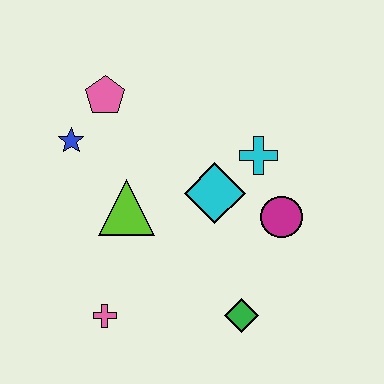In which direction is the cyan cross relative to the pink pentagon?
The cyan cross is to the right of the pink pentagon.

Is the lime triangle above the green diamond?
Yes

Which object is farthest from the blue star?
The green diamond is farthest from the blue star.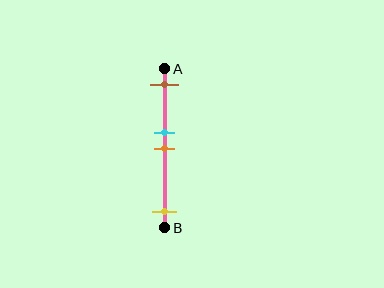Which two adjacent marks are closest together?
The cyan and orange marks are the closest adjacent pair.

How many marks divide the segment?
There are 4 marks dividing the segment.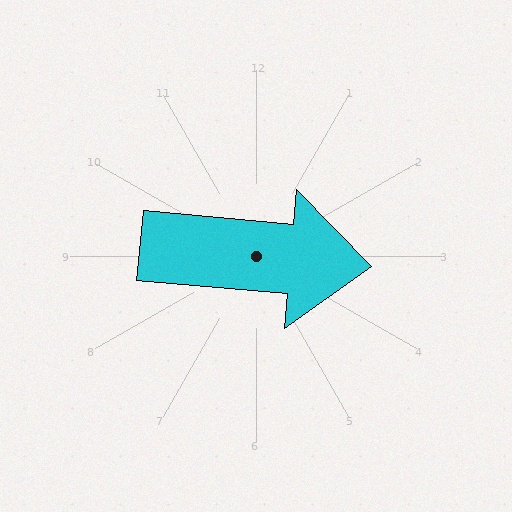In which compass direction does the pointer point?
East.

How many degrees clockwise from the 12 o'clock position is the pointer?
Approximately 95 degrees.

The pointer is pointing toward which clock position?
Roughly 3 o'clock.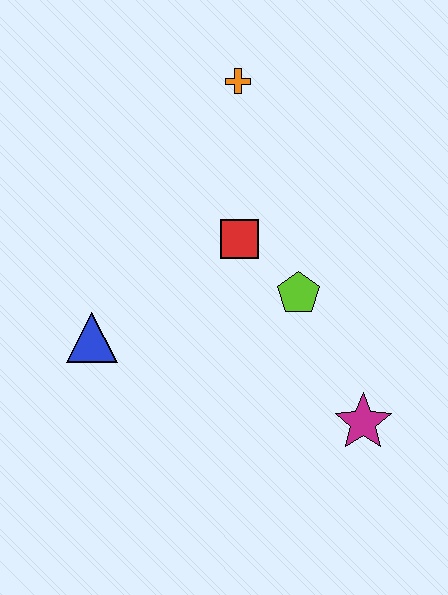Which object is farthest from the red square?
The magenta star is farthest from the red square.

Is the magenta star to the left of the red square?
No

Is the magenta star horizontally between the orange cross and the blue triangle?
No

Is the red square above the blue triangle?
Yes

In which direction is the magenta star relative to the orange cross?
The magenta star is below the orange cross.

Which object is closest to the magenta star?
The lime pentagon is closest to the magenta star.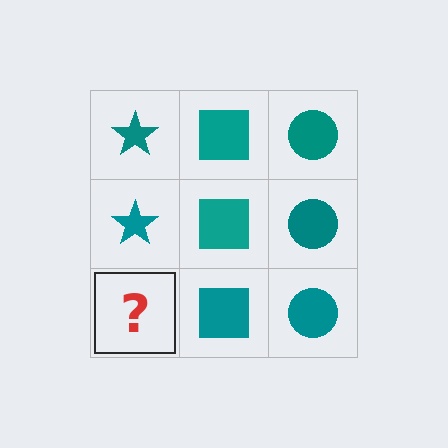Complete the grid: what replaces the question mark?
The question mark should be replaced with a teal star.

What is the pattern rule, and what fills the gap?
The rule is that each column has a consistent shape. The gap should be filled with a teal star.